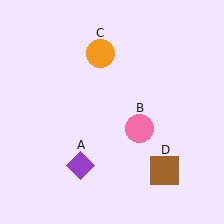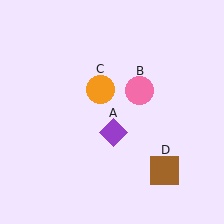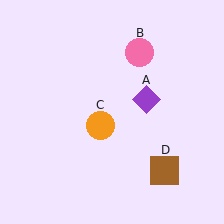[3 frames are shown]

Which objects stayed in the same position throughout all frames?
Brown square (object D) remained stationary.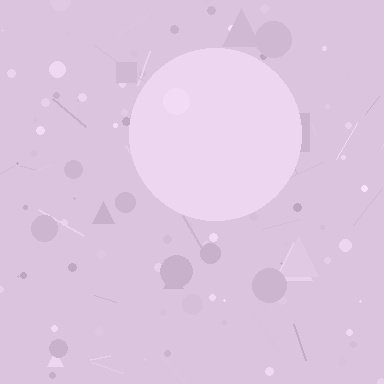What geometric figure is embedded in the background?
A circle is embedded in the background.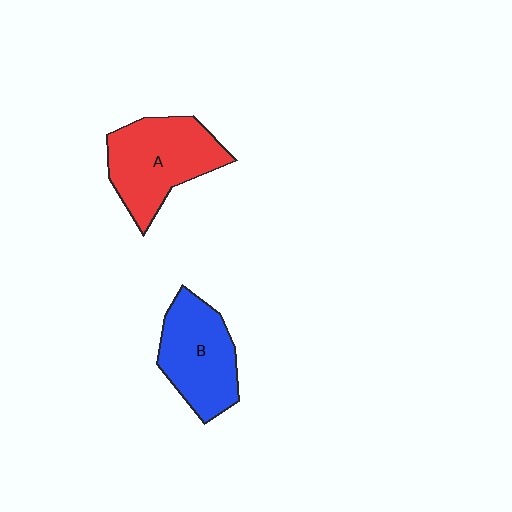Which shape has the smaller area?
Shape B (blue).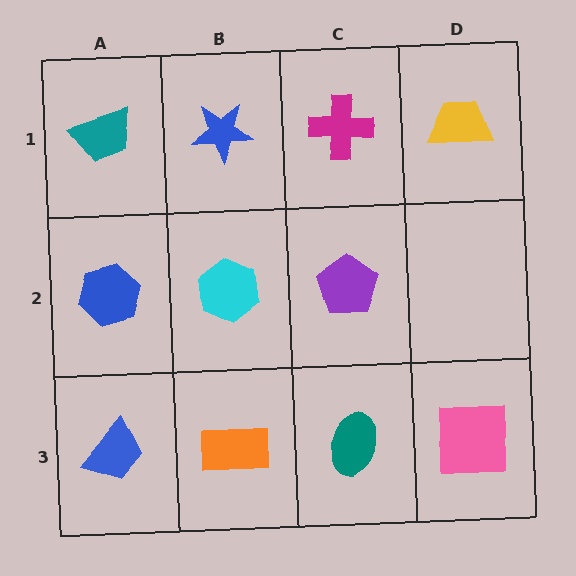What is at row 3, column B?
An orange rectangle.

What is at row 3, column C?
A teal ellipse.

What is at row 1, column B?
A blue star.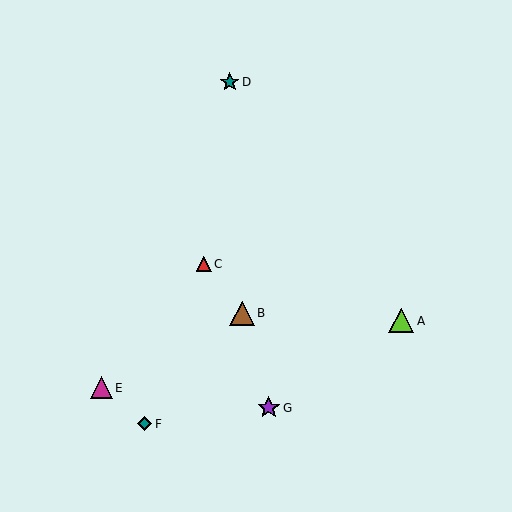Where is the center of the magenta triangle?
The center of the magenta triangle is at (101, 388).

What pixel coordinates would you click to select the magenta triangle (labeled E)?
Click at (101, 388) to select the magenta triangle E.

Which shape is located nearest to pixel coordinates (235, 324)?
The brown triangle (labeled B) at (242, 313) is nearest to that location.